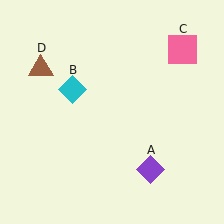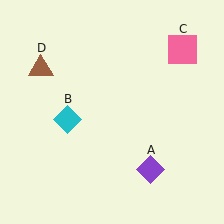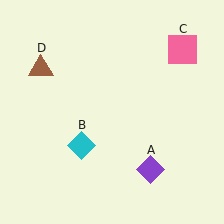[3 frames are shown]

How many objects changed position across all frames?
1 object changed position: cyan diamond (object B).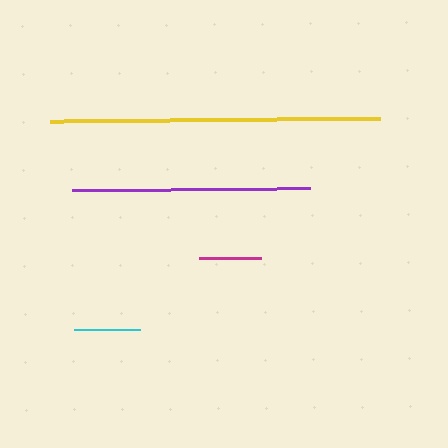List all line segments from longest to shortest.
From longest to shortest: yellow, purple, cyan, magenta.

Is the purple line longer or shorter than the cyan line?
The purple line is longer than the cyan line.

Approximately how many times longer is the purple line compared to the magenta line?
The purple line is approximately 3.8 times the length of the magenta line.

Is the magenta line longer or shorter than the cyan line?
The cyan line is longer than the magenta line.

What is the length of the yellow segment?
The yellow segment is approximately 330 pixels long.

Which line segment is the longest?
The yellow line is the longest at approximately 330 pixels.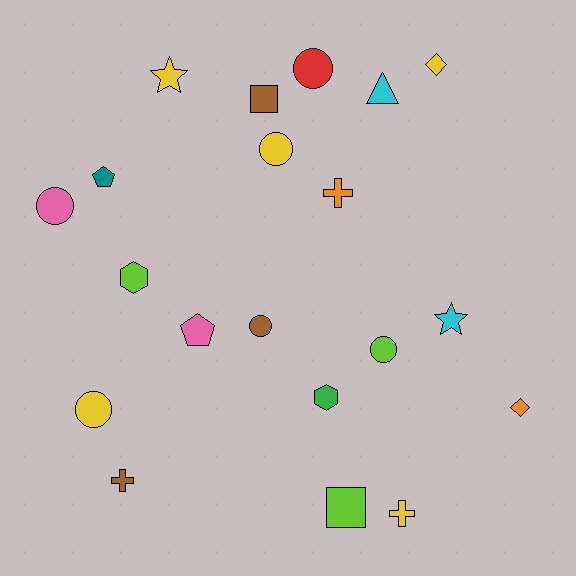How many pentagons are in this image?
There are 2 pentagons.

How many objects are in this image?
There are 20 objects.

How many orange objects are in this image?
There are 2 orange objects.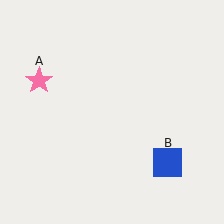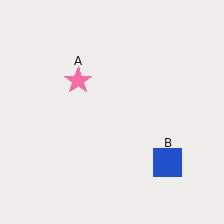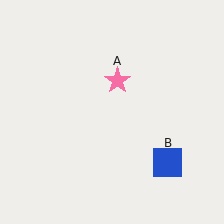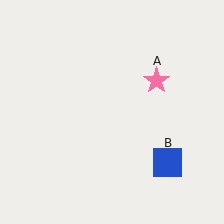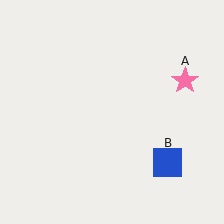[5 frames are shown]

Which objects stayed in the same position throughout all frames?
Blue square (object B) remained stationary.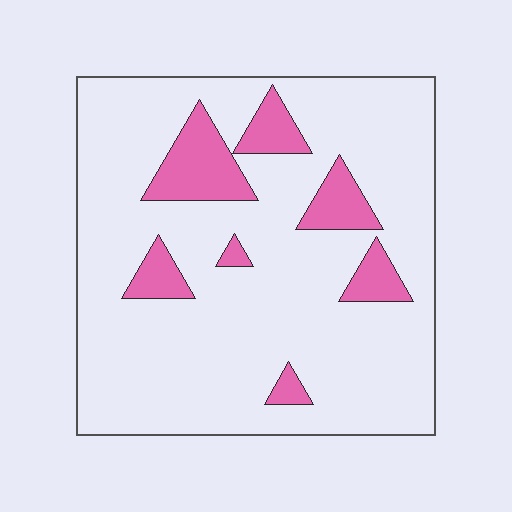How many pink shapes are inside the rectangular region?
7.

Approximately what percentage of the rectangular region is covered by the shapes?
Approximately 15%.